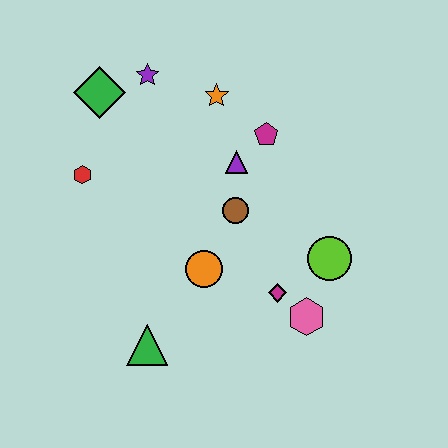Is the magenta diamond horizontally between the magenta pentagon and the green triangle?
No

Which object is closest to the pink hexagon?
The magenta diamond is closest to the pink hexagon.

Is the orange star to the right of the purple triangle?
No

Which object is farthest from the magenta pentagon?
The green triangle is farthest from the magenta pentagon.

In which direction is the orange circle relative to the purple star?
The orange circle is below the purple star.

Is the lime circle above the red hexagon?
No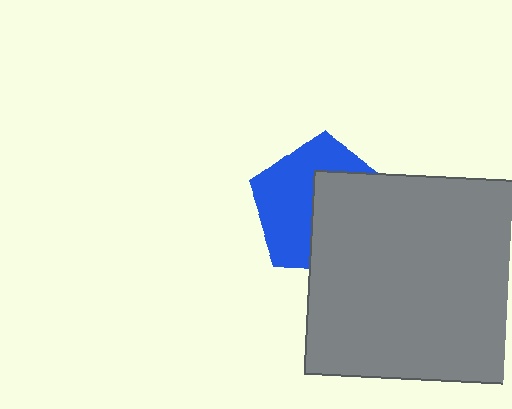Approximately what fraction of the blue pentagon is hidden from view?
Roughly 49% of the blue pentagon is hidden behind the gray square.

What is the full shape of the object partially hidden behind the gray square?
The partially hidden object is a blue pentagon.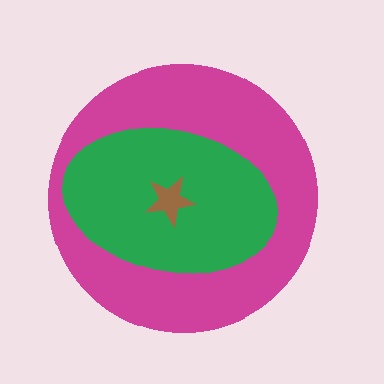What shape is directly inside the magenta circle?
The green ellipse.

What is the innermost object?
The brown star.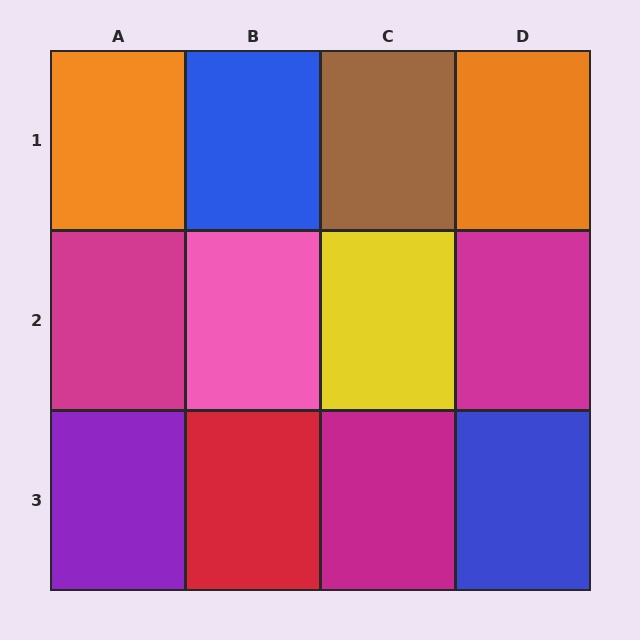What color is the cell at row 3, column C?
Magenta.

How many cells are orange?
2 cells are orange.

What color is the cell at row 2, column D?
Magenta.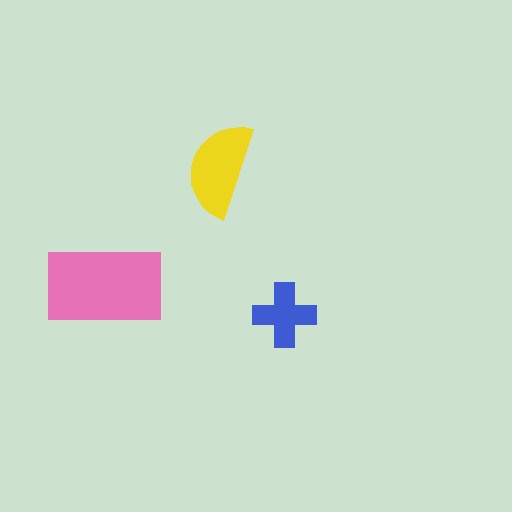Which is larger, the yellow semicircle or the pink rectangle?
The pink rectangle.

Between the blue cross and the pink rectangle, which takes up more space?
The pink rectangle.